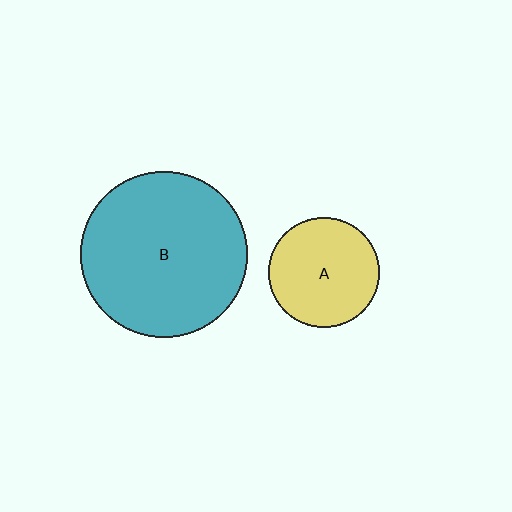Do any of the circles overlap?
No, none of the circles overlap.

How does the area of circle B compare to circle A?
Approximately 2.3 times.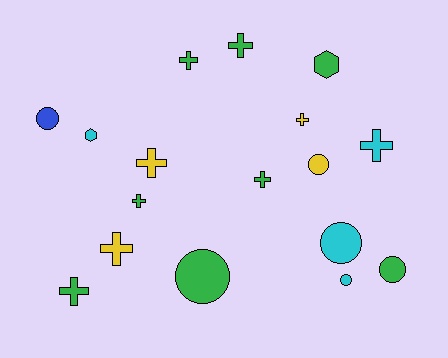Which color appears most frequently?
Green, with 8 objects.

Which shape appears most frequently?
Cross, with 9 objects.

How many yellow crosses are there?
There are 3 yellow crosses.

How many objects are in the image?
There are 17 objects.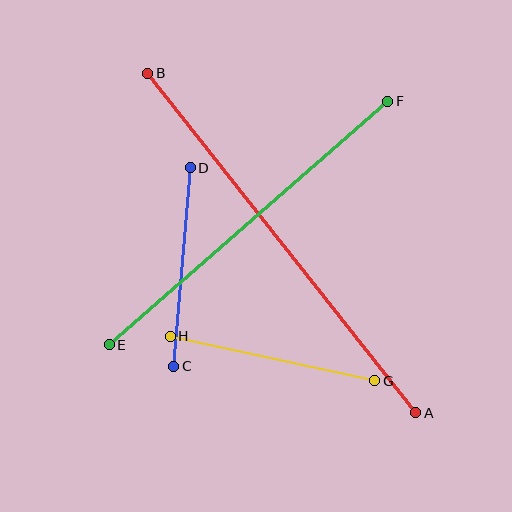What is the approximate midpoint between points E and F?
The midpoint is at approximately (248, 223) pixels.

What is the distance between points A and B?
The distance is approximately 432 pixels.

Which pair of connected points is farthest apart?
Points A and B are farthest apart.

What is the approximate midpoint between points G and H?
The midpoint is at approximately (272, 359) pixels.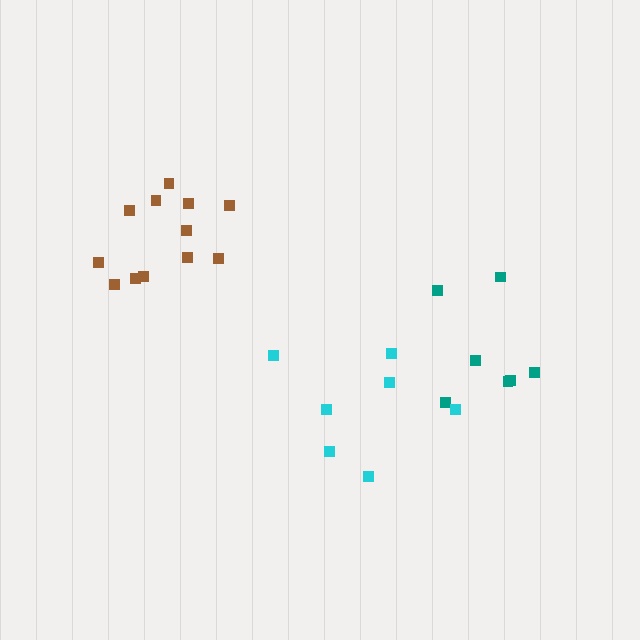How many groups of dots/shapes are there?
There are 3 groups.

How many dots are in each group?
Group 1: 7 dots, Group 2: 12 dots, Group 3: 7 dots (26 total).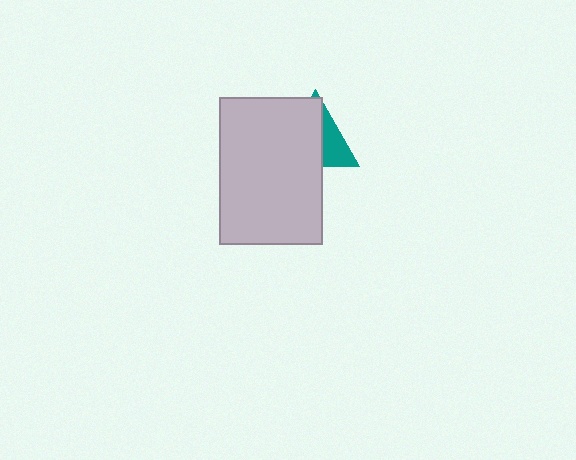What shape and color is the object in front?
The object in front is a light gray rectangle.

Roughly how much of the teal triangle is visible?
A small part of it is visible (roughly 35%).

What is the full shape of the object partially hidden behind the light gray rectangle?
The partially hidden object is a teal triangle.